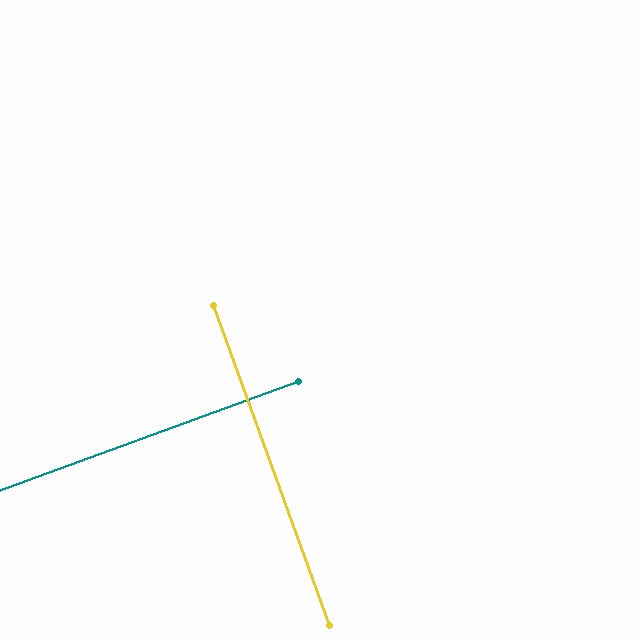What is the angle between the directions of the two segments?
Approximately 90 degrees.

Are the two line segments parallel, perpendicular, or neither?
Perpendicular — they meet at approximately 90°.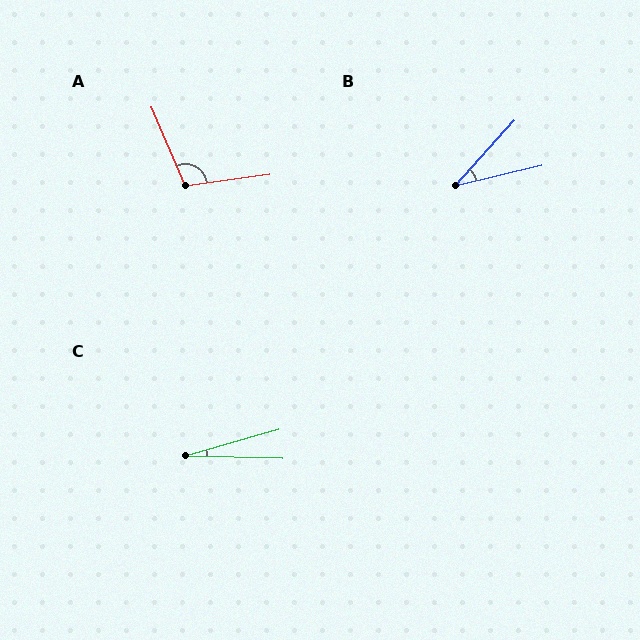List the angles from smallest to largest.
C (17°), B (35°), A (106°).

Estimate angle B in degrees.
Approximately 35 degrees.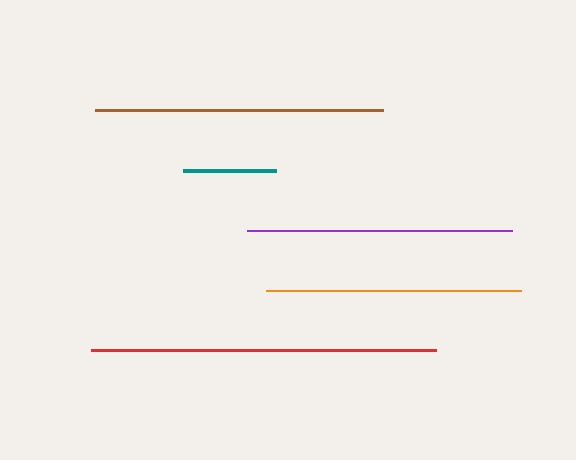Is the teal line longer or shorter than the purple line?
The purple line is longer than the teal line.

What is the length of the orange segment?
The orange segment is approximately 255 pixels long.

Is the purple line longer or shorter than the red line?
The red line is longer than the purple line.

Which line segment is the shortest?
The teal line is the shortest at approximately 92 pixels.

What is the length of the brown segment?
The brown segment is approximately 287 pixels long.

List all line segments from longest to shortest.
From longest to shortest: red, brown, purple, orange, teal.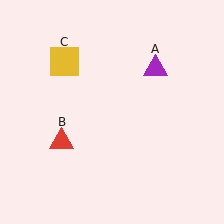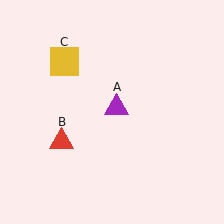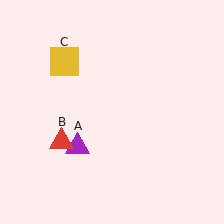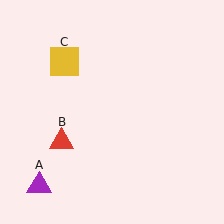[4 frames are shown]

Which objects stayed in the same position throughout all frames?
Red triangle (object B) and yellow square (object C) remained stationary.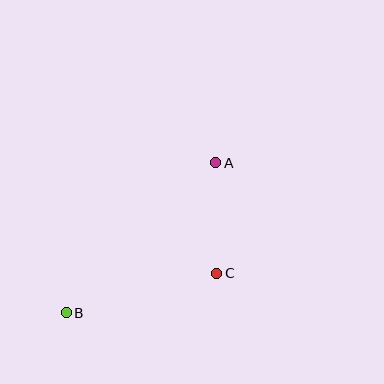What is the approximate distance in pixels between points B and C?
The distance between B and C is approximately 155 pixels.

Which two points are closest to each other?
Points A and C are closest to each other.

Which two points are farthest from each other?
Points A and B are farthest from each other.